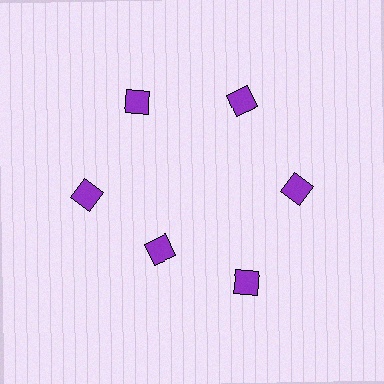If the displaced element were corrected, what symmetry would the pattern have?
It would have 6-fold rotational symmetry — the pattern would map onto itself every 60 degrees.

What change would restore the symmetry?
The symmetry would be restored by moving it outward, back onto the ring so that all 6 diamonds sit at equal angles and equal distance from the center.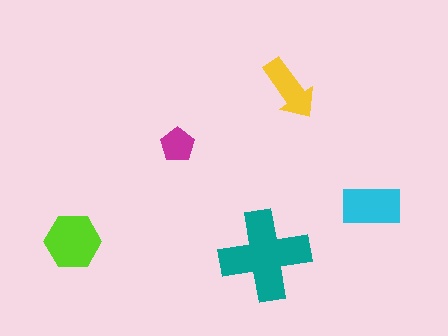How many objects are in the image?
There are 5 objects in the image.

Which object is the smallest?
The magenta pentagon.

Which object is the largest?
The teal cross.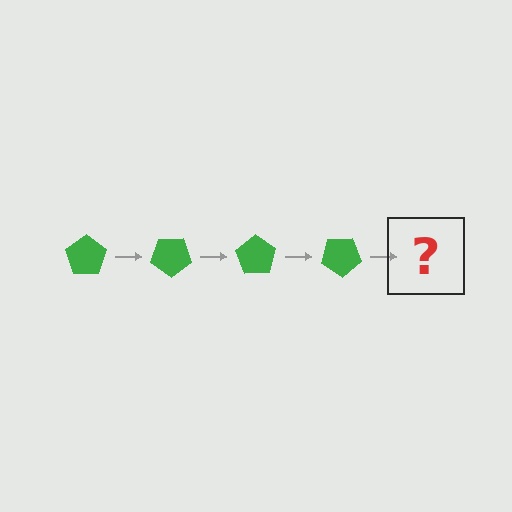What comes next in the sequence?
The next element should be a green pentagon rotated 140 degrees.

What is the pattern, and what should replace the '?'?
The pattern is that the pentagon rotates 35 degrees each step. The '?' should be a green pentagon rotated 140 degrees.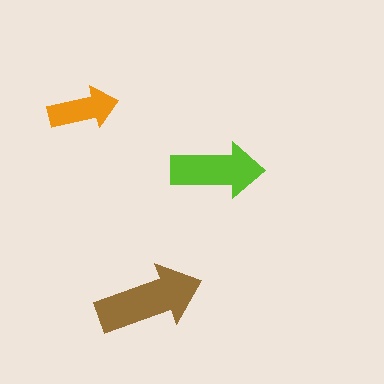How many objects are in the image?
There are 3 objects in the image.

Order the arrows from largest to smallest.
the brown one, the lime one, the orange one.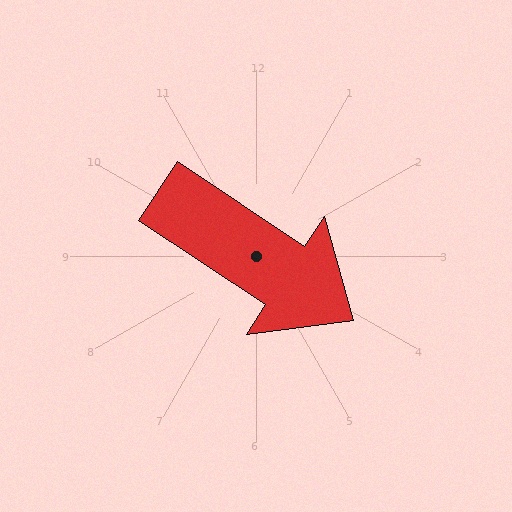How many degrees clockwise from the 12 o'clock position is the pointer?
Approximately 124 degrees.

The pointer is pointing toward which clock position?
Roughly 4 o'clock.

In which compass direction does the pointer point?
Southeast.